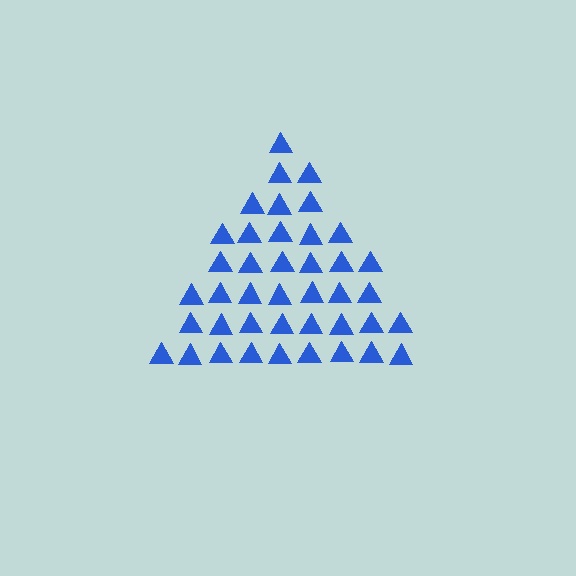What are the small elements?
The small elements are triangles.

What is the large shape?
The large shape is a triangle.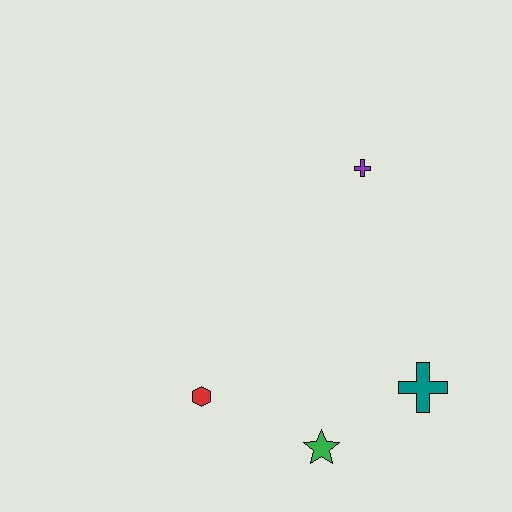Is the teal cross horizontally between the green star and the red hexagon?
No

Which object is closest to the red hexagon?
The green star is closest to the red hexagon.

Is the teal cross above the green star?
Yes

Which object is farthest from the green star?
The purple cross is farthest from the green star.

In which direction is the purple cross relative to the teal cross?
The purple cross is above the teal cross.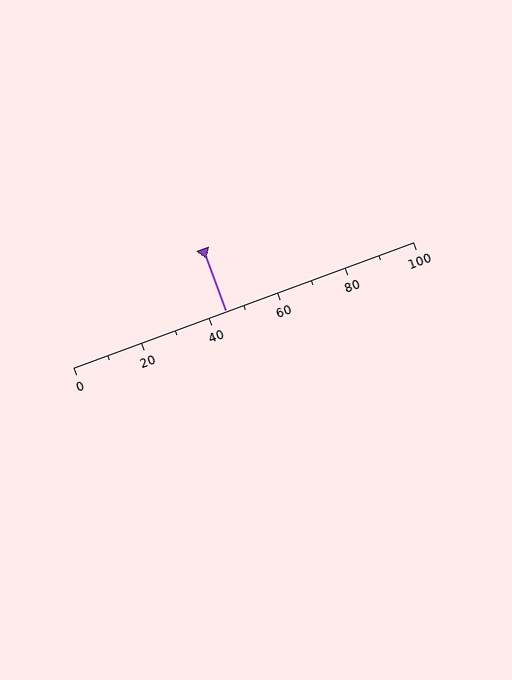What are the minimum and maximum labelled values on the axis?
The axis runs from 0 to 100.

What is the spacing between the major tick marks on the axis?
The major ticks are spaced 20 apart.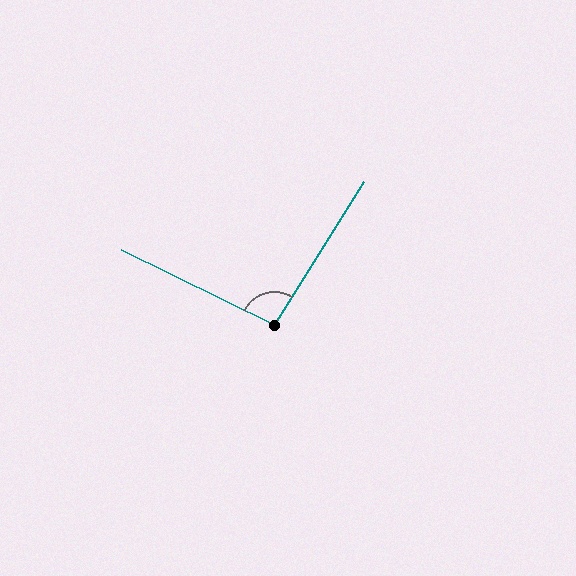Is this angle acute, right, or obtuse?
It is obtuse.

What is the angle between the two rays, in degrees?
Approximately 96 degrees.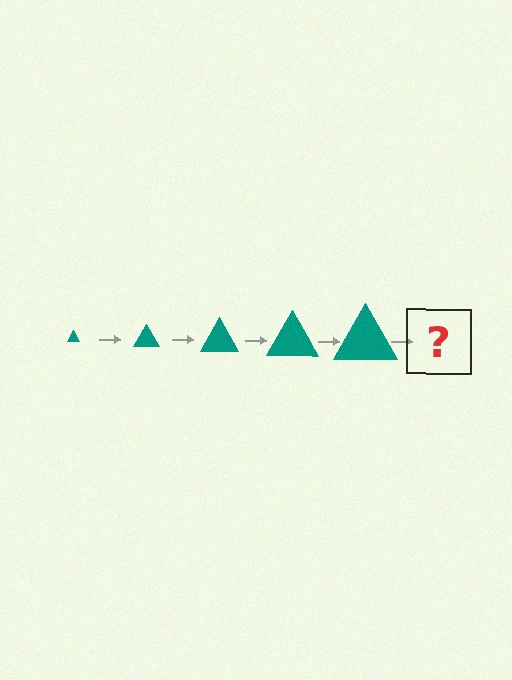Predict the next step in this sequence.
The next step is a teal triangle, larger than the previous one.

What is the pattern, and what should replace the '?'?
The pattern is that the triangle gets progressively larger each step. The '?' should be a teal triangle, larger than the previous one.